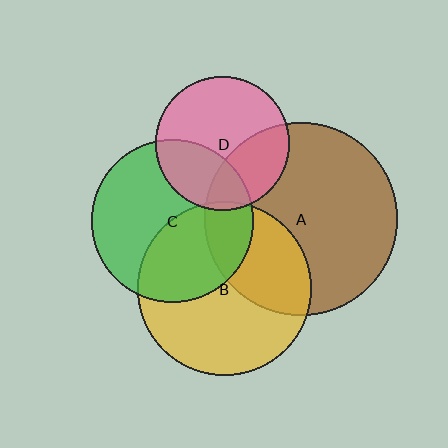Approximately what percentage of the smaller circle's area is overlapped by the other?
Approximately 30%.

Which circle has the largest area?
Circle A (brown).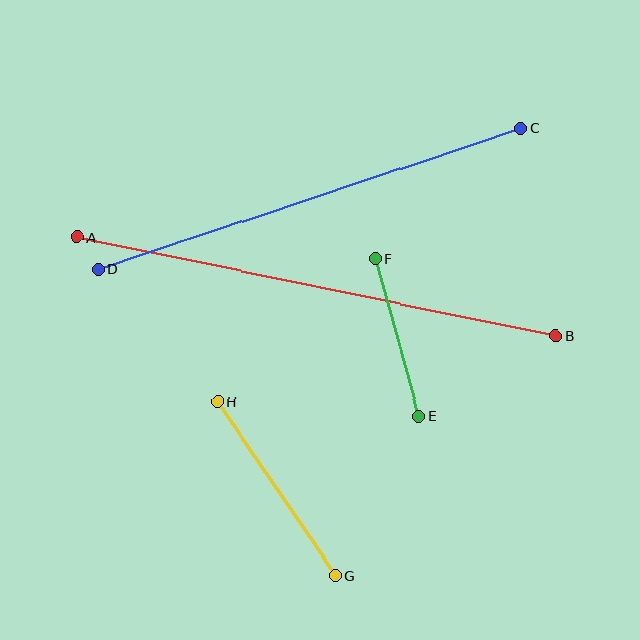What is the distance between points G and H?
The distance is approximately 210 pixels.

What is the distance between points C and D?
The distance is approximately 445 pixels.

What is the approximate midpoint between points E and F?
The midpoint is at approximately (397, 338) pixels.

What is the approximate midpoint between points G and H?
The midpoint is at approximately (277, 489) pixels.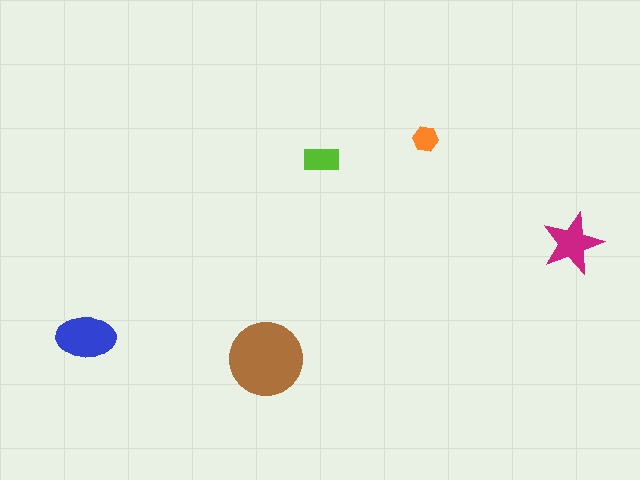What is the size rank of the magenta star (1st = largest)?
3rd.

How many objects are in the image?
There are 5 objects in the image.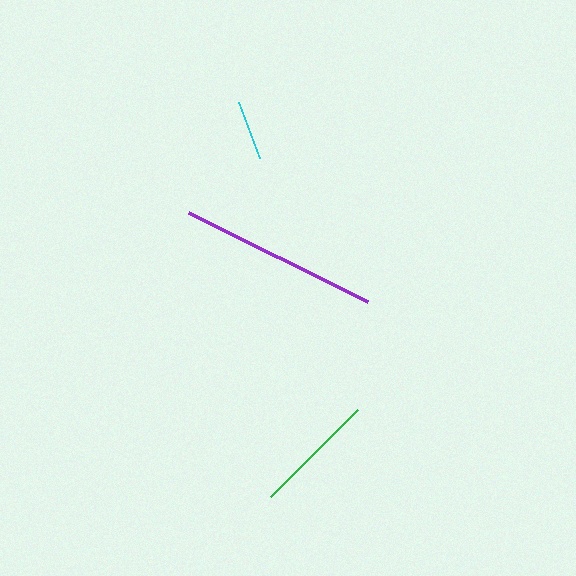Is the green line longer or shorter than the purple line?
The purple line is longer than the green line.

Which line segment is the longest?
The purple line is the longest at approximately 199 pixels.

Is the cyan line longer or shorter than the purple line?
The purple line is longer than the cyan line.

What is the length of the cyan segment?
The cyan segment is approximately 60 pixels long.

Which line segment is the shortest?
The cyan line is the shortest at approximately 60 pixels.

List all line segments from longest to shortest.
From longest to shortest: purple, green, cyan.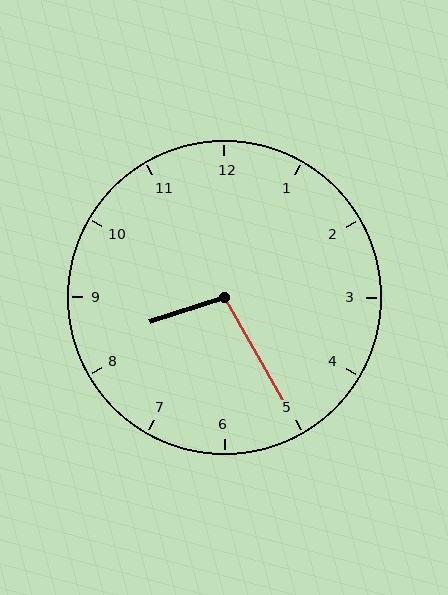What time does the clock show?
8:25.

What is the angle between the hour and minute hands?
Approximately 102 degrees.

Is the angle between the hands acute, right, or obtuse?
It is obtuse.